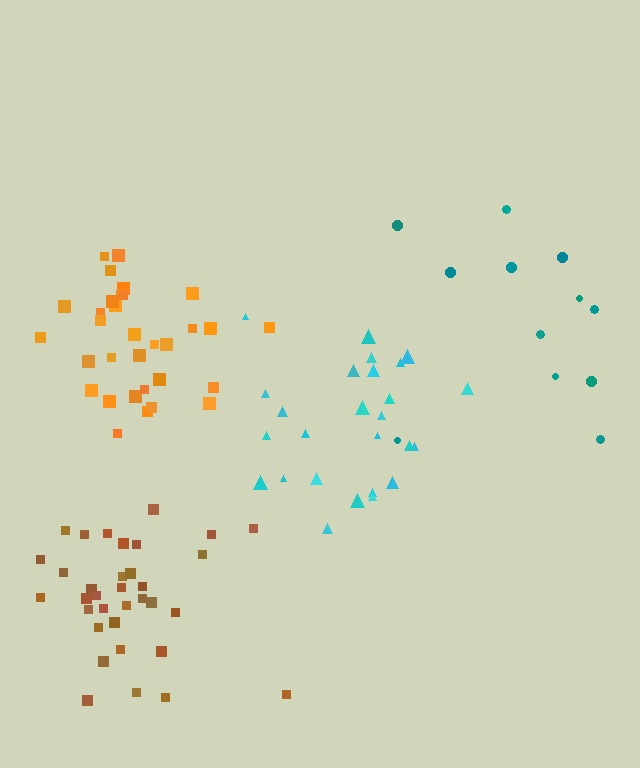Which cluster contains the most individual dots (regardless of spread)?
Brown (34).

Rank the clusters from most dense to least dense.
brown, orange, cyan, teal.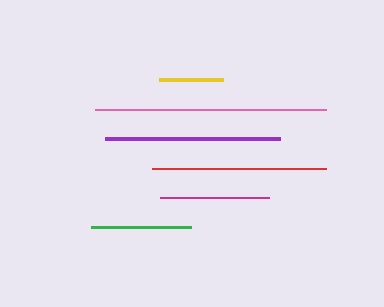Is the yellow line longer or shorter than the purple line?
The purple line is longer than the yellow line.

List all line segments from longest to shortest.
From longest to shortest: pink, purple, red, magenta, green, yellow.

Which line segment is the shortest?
The yellow line is the shortest at approximately 64 pixels.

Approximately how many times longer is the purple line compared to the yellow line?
The purple line is approximately 2.7 times the length of the yellow line.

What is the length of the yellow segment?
The yellow segment is approximately 64 pixels long.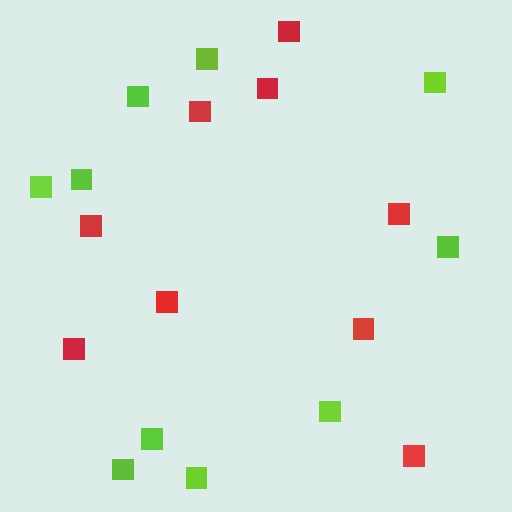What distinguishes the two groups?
There are 2 groups: one group of lime squares (10) and one group of red squares (9).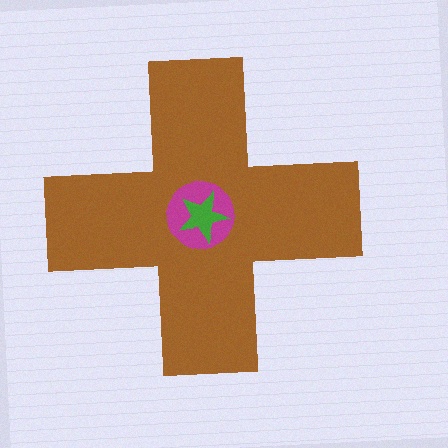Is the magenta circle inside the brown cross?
Yes.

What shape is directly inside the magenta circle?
The green star.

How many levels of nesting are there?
3.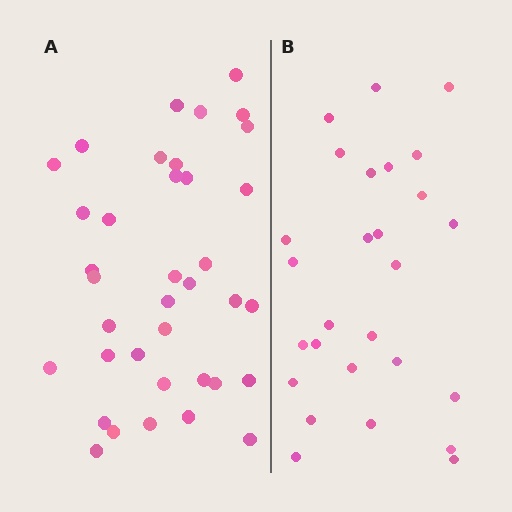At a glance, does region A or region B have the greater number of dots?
Region A (the left region) has more dots.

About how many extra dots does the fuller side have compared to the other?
Region A has roughly 10 or so more dots than region B.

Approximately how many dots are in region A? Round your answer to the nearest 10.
About 40 dots. (The exact count is 37, which rounds to 40.)